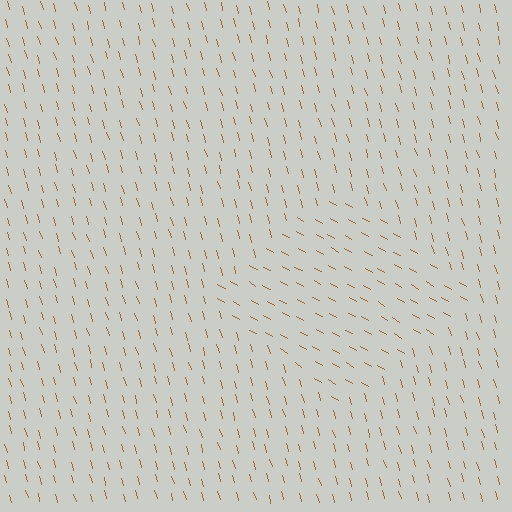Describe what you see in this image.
The image is filled with small brown line segments. A diamond region in the image has lines oriented differently from the surrounding lines, creating a visible texture boundary.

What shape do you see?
I see a diamond.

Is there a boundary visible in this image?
Yes, there is a texture boundary formed by a change in line orientation.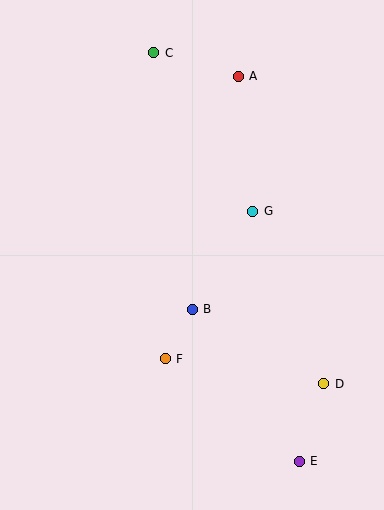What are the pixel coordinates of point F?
Point F is at (165, 359).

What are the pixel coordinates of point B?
Point B is at (192, 309).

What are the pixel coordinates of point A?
Point A is at (238, 76).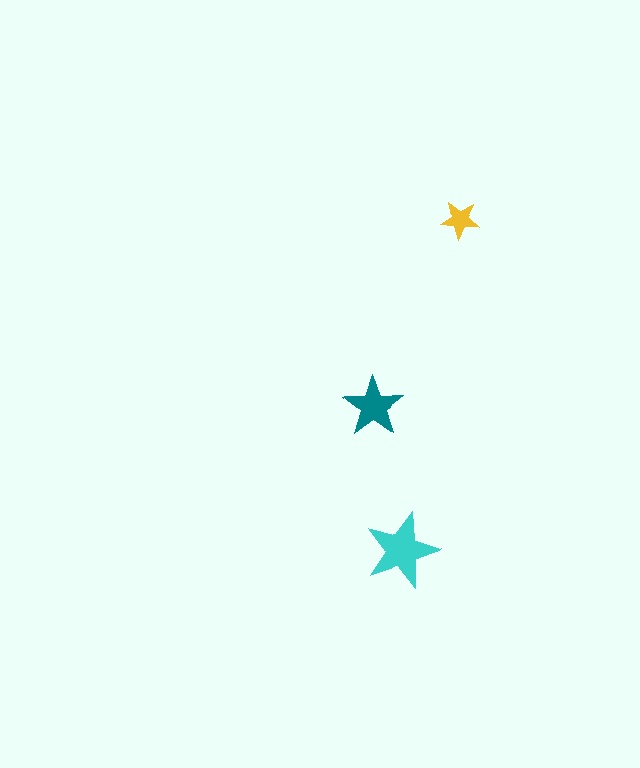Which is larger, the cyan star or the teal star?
The cyan one.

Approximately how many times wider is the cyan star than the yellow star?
About 2 times wider.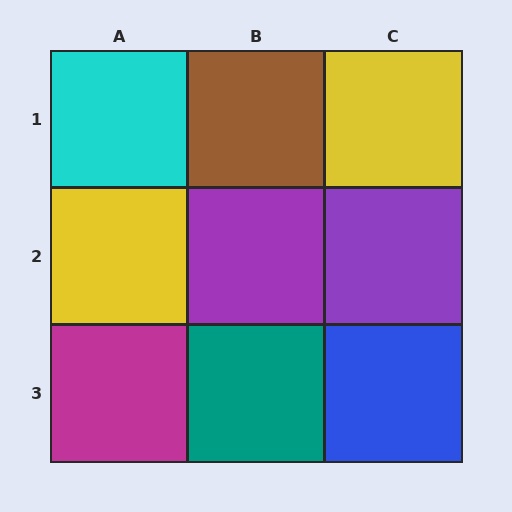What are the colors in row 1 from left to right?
Cyan, brown, yellow.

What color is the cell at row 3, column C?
Blue.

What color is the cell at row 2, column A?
Yellow.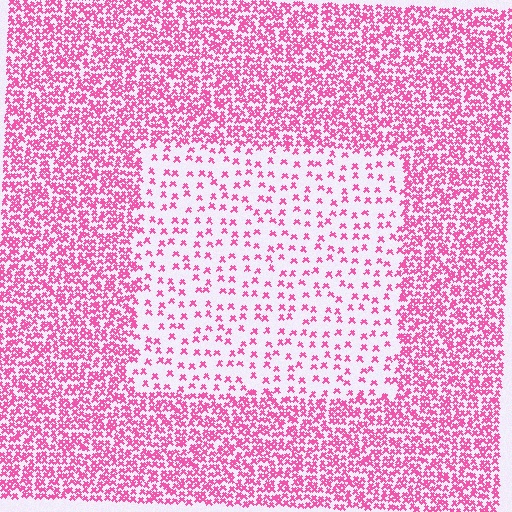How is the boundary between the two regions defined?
The boundary is defined by a change in element density (approximately 3.0x ratio). All elements are the same color, size, and shape.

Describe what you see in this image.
The image contains small pink elements arranged at two different densities. A rectangle-shaped region is visible where the elements are less densely packed than the surrounding area.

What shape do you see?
I see a rectangle.